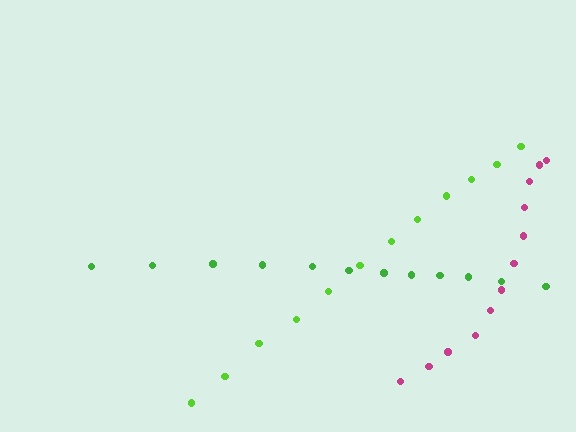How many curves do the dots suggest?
There are 3 distinct paths.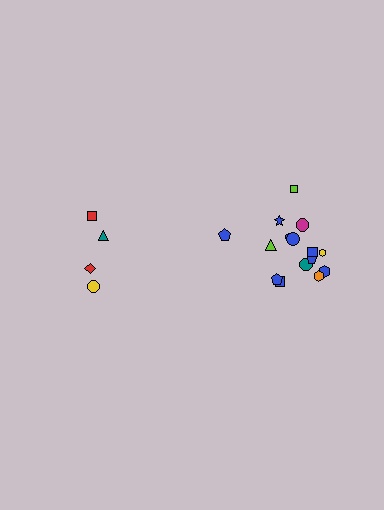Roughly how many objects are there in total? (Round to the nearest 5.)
Roughly 20 objects in total.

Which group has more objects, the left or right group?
The right group.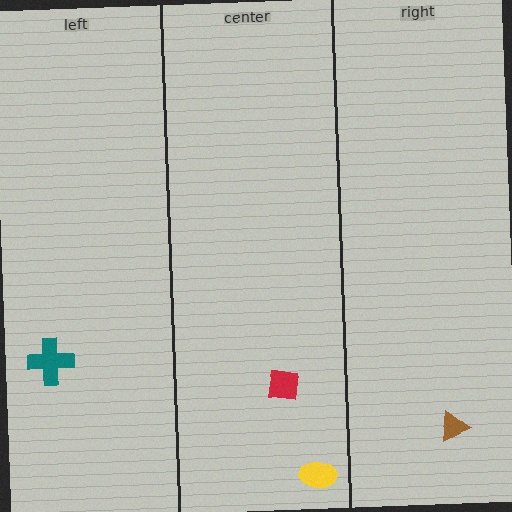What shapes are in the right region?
The brown triangle.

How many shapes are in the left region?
1.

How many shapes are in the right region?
1.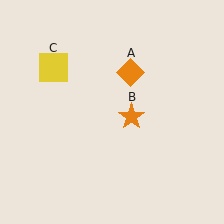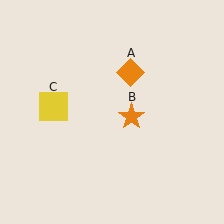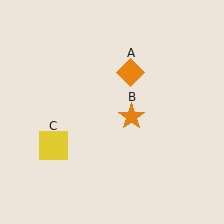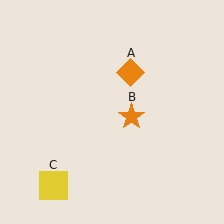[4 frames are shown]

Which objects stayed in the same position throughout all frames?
Orange diamond (object A) and orange star (object B) remained stationary.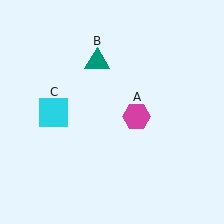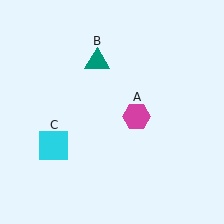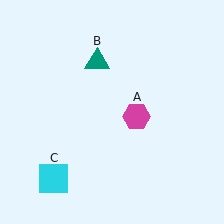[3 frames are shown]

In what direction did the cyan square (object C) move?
The cyan square (object C) moved down.